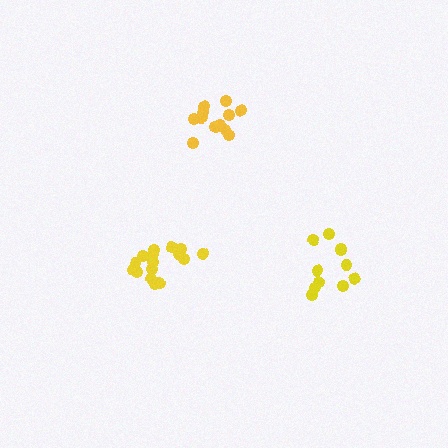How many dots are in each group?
Group 1: 16 dots, Group 2: 11 dots, Group 3: 13 dots (40 total).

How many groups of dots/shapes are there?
There are 3 groups.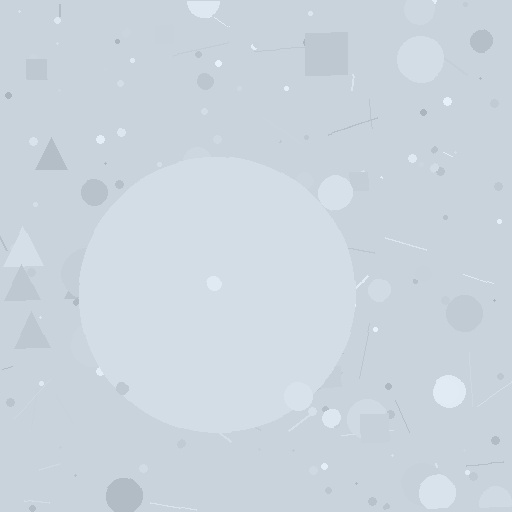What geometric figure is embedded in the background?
A circle is embedded in the background.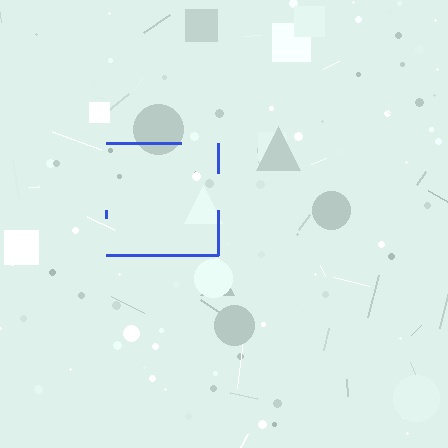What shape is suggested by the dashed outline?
The dashed outline suggests a square.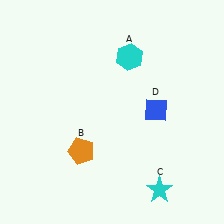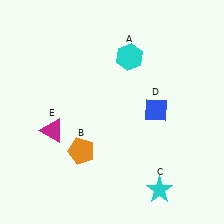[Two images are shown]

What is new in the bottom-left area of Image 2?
A magenta triangle (E) was added in the bottom-left area of Image 2.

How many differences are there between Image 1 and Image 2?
There is 1 difference between the two images.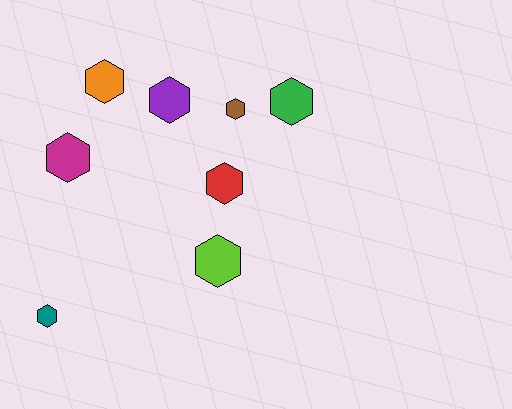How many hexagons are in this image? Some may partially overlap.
There are 8 hexagons.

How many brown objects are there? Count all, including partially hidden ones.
There is 1 brown object.